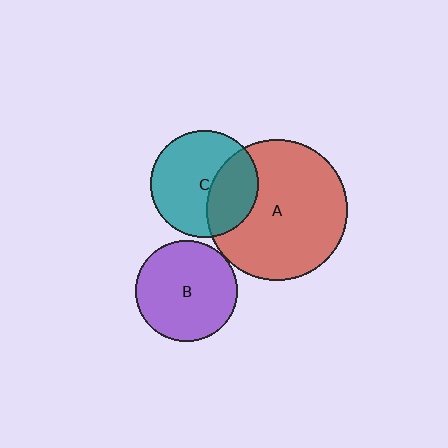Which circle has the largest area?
Circle A (red).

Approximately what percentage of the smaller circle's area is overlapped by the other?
Approximately 35%.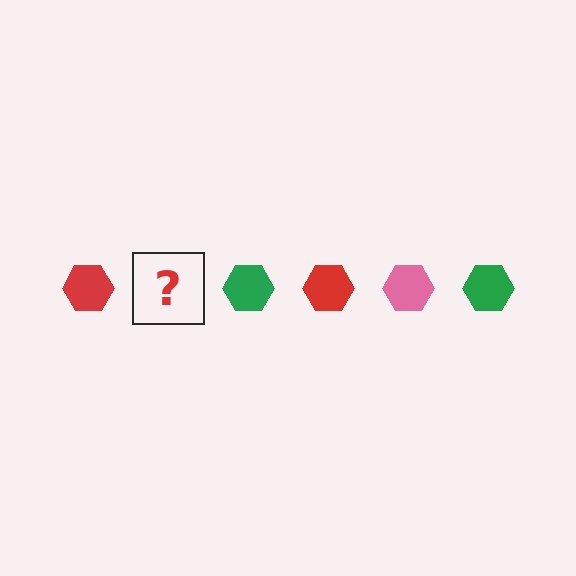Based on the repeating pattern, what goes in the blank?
The blank should be a pink hexagon.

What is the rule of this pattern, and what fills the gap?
The rule is that the pattern cycles through red, pink, green hexagons. The gap should be filled with a pink hexagon.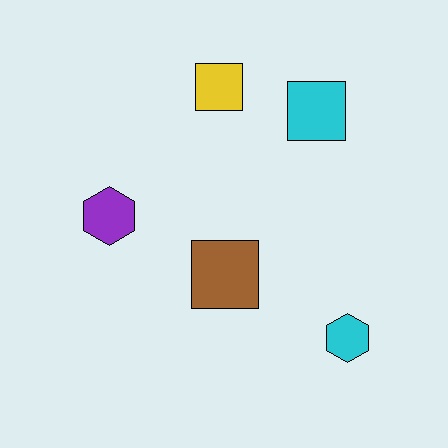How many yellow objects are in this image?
There is 1 yellow object.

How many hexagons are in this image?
There are 2 hexagons.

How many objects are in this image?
There are 5 objects.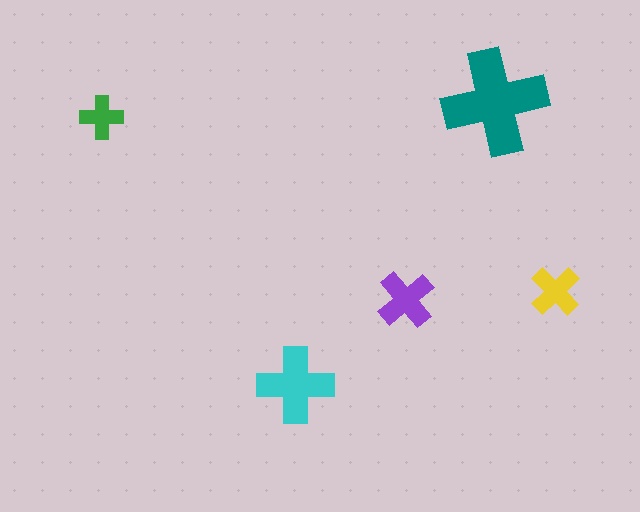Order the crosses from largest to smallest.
the teal one, the cyan one, the purple one, the yellow one, the green one.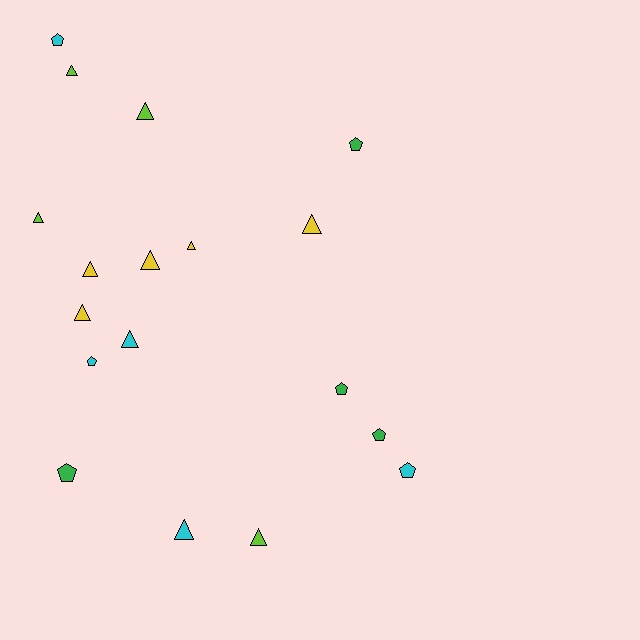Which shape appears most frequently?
Triangle, with 11 objects.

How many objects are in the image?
There are 18 objects.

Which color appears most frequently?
Yellow, with 5 objects.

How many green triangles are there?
There are no green triangles.